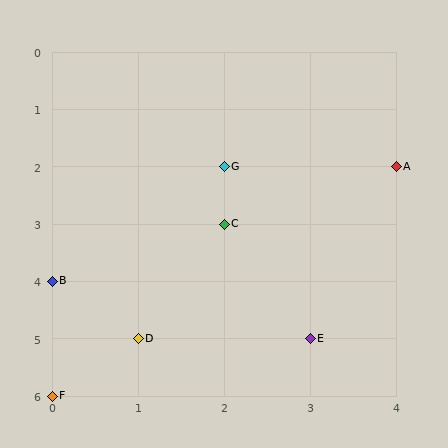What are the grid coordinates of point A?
Point A is at grid coordinates (4, 2).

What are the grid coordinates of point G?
Point G is at grid coordinates (2, 2).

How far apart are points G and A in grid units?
Points G and A are 2 columns apart.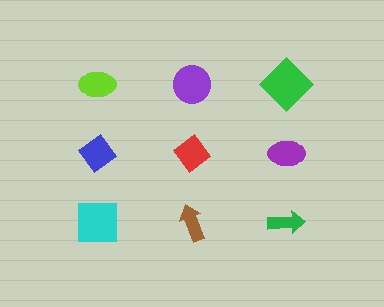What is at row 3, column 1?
A cyan square.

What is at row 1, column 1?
A lime ellipse.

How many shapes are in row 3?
3 shapes.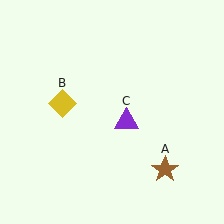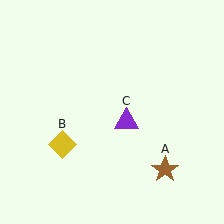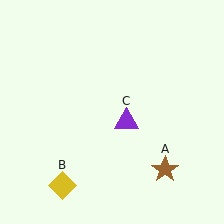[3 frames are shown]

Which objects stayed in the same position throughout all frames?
Brown star (object A) and purple triangle (object C) remained stationary.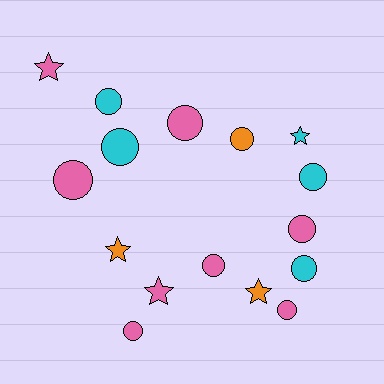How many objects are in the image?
There are 16 objects.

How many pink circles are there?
There are 6 pink circles.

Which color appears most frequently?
Pink, with 8 objects.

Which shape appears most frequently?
Circle, with 11 objects.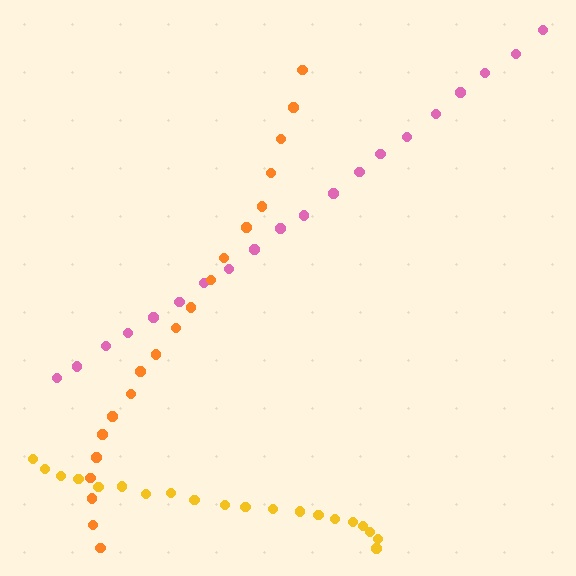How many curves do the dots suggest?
There are 3 distinct paths.